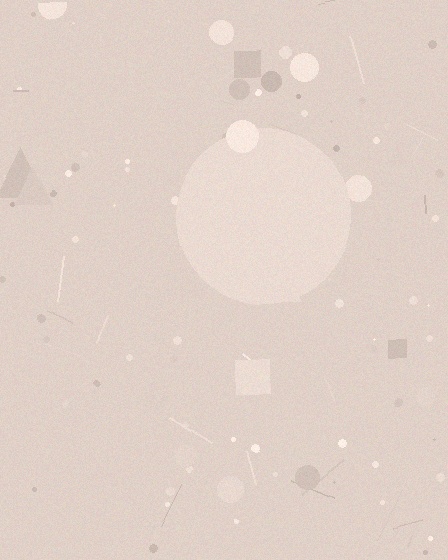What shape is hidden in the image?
A circle is hidden in the image.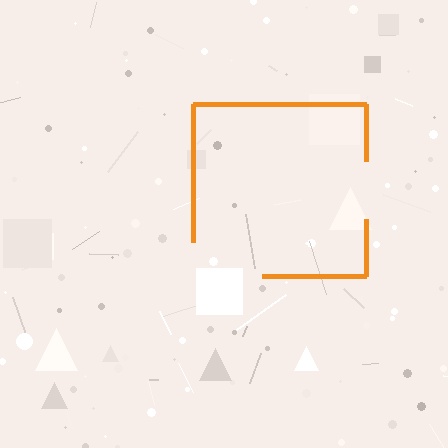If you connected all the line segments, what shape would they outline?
They would outline a square.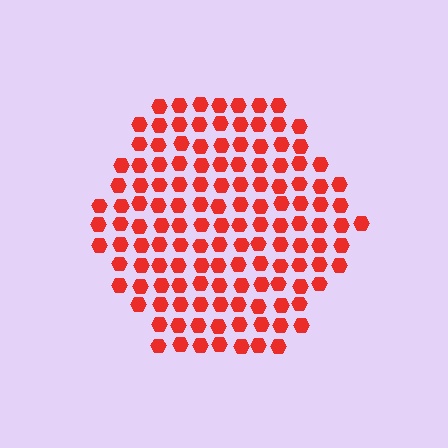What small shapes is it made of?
It is made of small hexagons.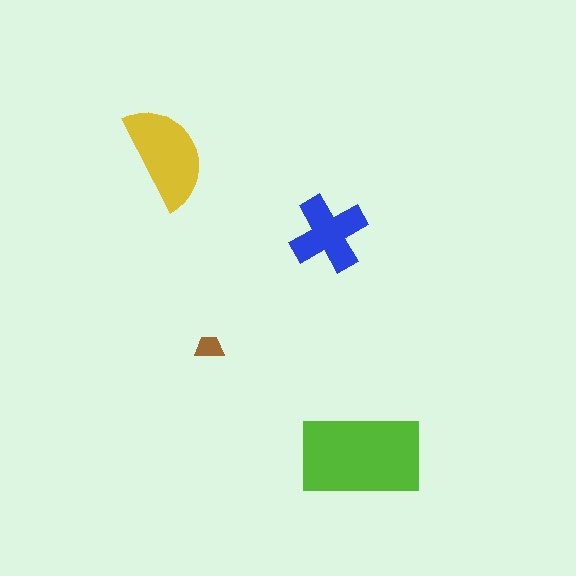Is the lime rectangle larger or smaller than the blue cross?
Larger.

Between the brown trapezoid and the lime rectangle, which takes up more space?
The lime rectangle.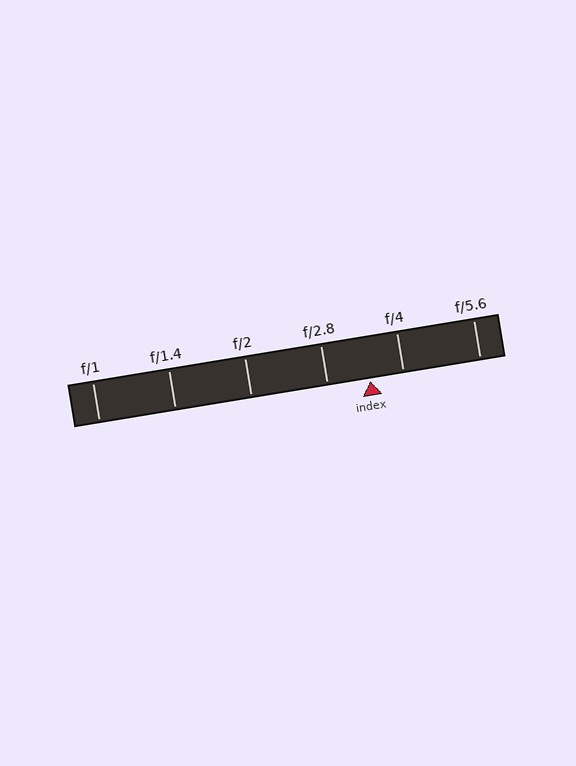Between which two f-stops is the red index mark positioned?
The index mark is between f/2.8 and f/4.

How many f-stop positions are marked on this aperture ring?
There are 6 f-stop positions marked.